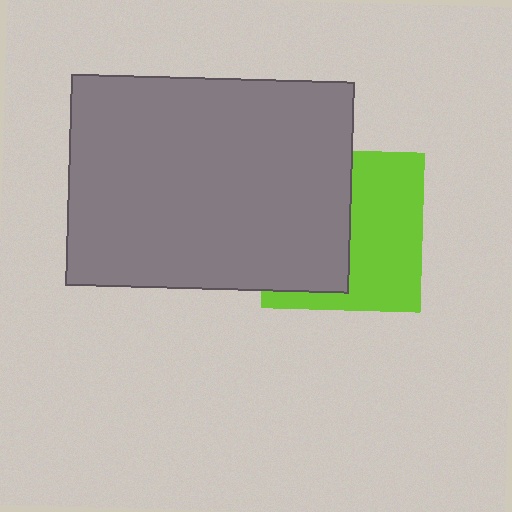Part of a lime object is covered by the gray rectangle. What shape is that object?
It is a square.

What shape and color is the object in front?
The object in front is a gray rectangle.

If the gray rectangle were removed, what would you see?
You would see the complete lime square.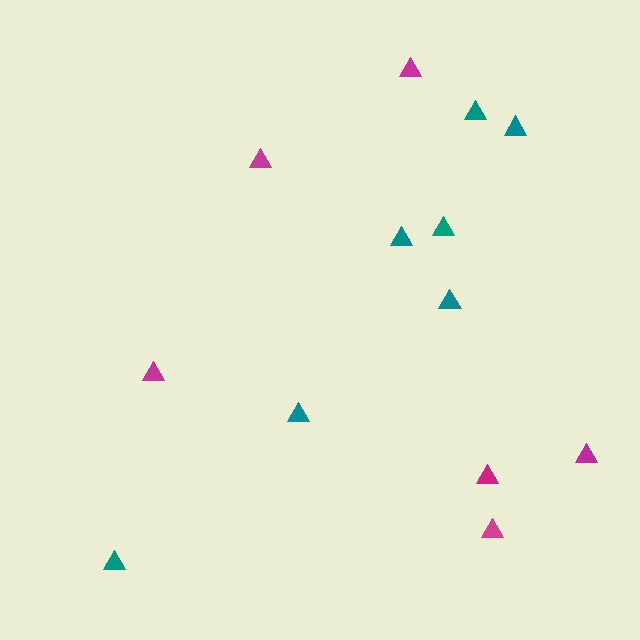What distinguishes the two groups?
There are 2 groups: one group of teal triangles (7) and one group of magenta triangles (6).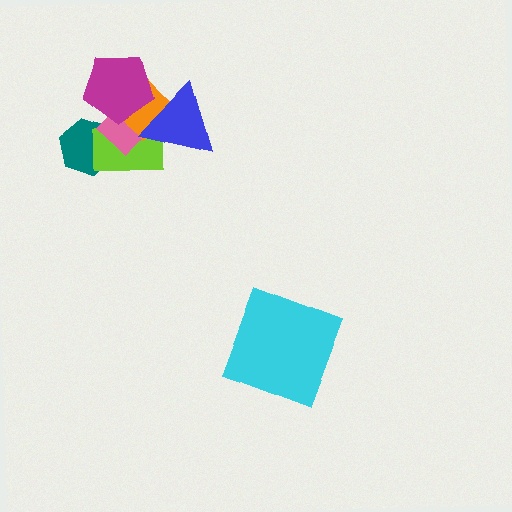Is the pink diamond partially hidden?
Yes, it is partially covered by another shape.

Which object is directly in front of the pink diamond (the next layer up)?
The orange diamond is directly in front of the pink diamond.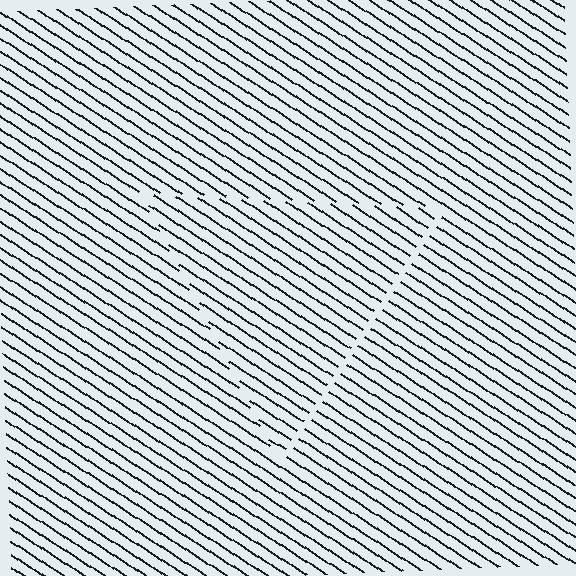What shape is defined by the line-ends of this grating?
An illusory triangle. The interior of the shape contains the same grating, shifted by half a period — the contour is defined by the phase discontinuity where line-ends from the inner and outer gratings abut.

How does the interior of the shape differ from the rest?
The interior of the shape contains the same grating, shifted by half a period — the contour is defined by the phase discontinuity where line-ends from the inner and outer gratings abut.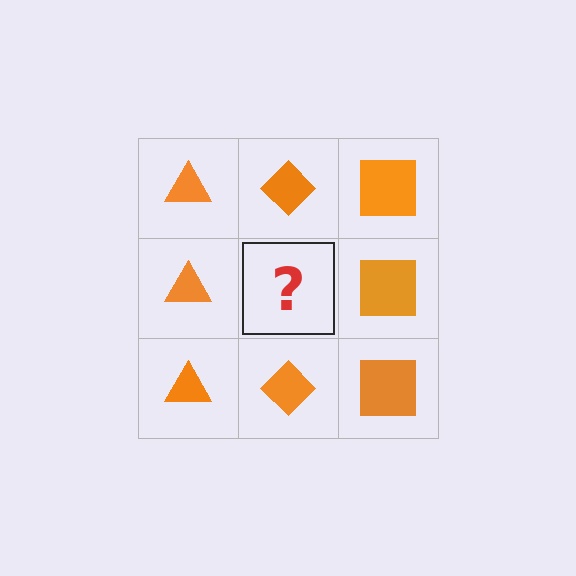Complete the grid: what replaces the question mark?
The question mark should be replaced with an orange diamond.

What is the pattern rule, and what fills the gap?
The rule is that each column has a consistent shape. The gap should be filled with an orange diamond.